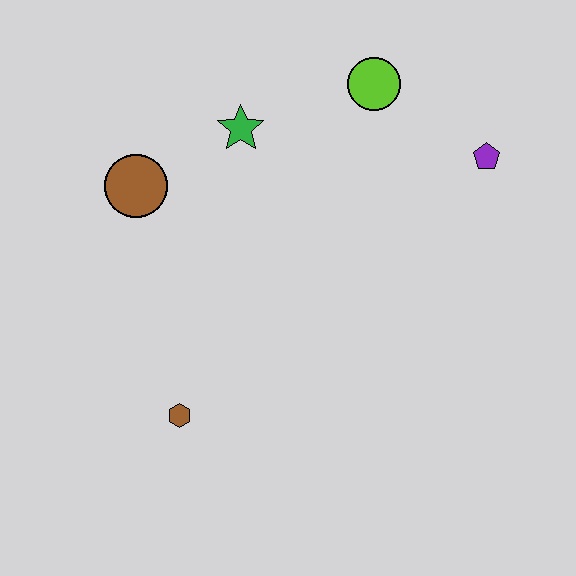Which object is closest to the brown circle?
The green star is closest to the brown circle.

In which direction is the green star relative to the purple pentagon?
The green star is to the left of the purple pentagon.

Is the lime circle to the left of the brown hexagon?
No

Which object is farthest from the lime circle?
The brown hexagon is farthest from the lime circle.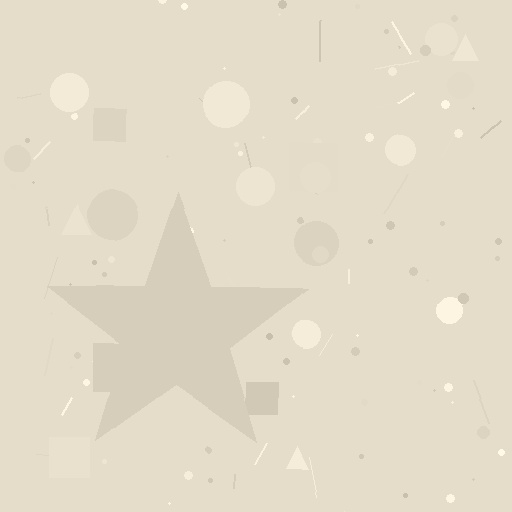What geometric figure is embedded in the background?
A star is embedded in the background.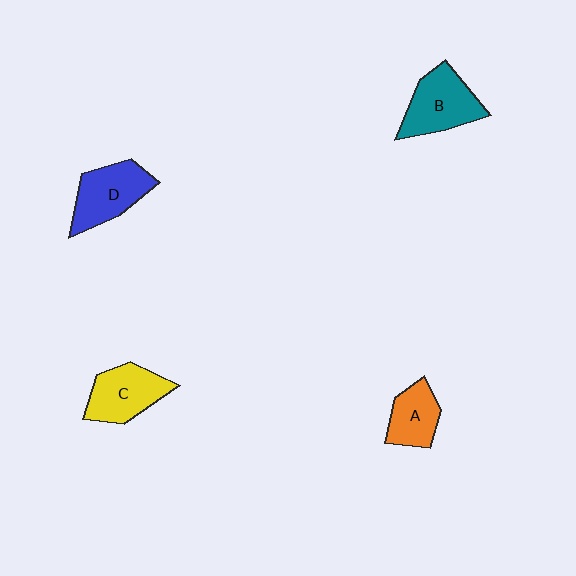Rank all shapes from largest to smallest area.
From largest to smallest: B (teal), D (blue), C (yellow), A (orange).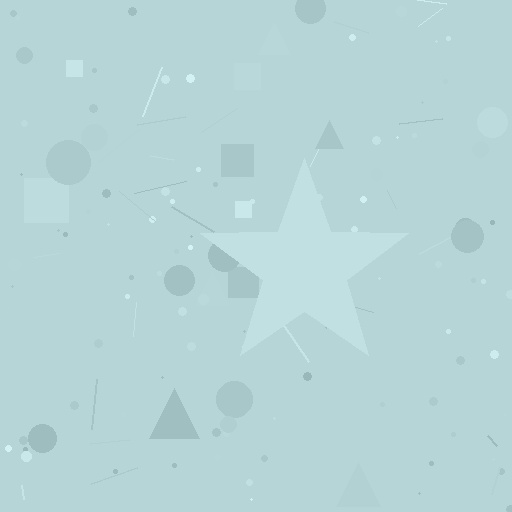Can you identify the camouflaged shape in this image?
The camouflaged shape is a star.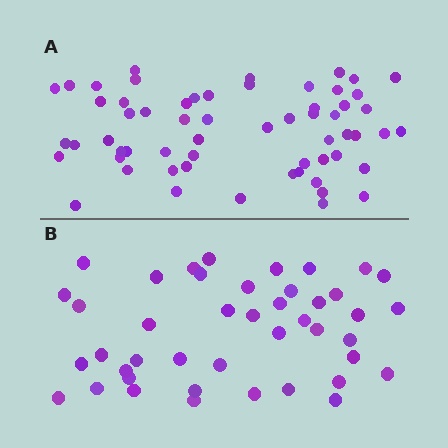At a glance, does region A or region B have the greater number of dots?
Region A (the top region) has more dots.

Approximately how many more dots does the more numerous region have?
Region A has approximately 15 more dots than region B.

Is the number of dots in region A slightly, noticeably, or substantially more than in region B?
Region A has noticeably more, but not dramatically so. The ratio is roughly 1.4 to 1.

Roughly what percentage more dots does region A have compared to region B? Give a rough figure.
About 40% more.